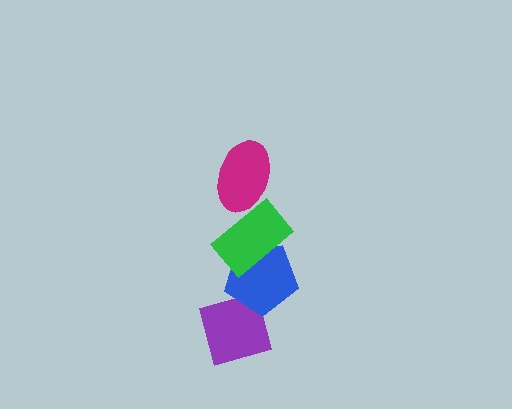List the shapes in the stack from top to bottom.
From top to bottom: the magenta ellipse, the green rectangle, the blue pentagon, the purple diamond.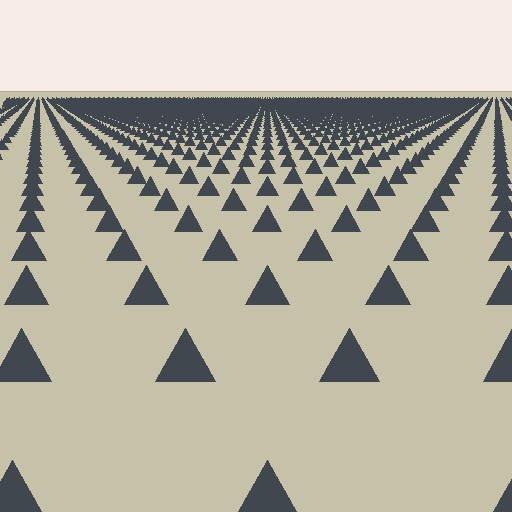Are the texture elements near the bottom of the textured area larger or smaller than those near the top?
Larger. Near the bottom, elements are closer to the viewer and appear at a bigger on-screen size.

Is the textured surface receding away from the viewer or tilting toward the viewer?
The surface is receding away from the viewer. Texture elements get smaller and denser toward the top.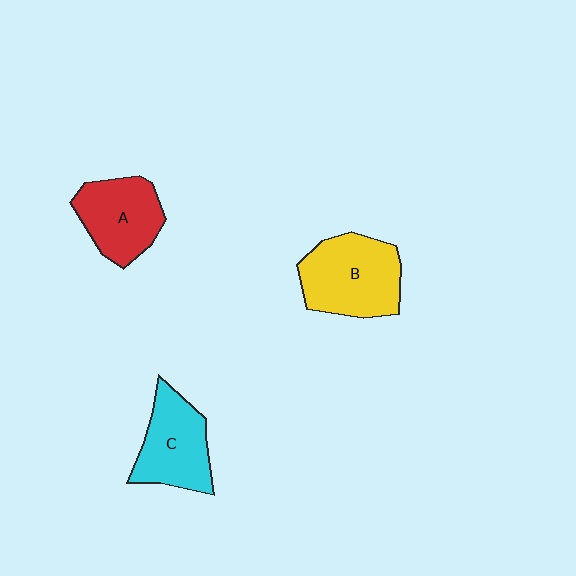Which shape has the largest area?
Shape B (yellow).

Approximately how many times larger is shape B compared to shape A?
Approximately 1.3 times.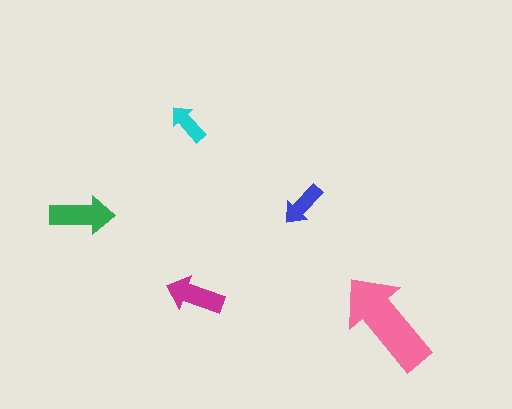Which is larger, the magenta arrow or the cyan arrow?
The magenta one.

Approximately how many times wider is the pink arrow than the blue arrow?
About 2.5 times wider.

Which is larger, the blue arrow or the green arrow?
The green one.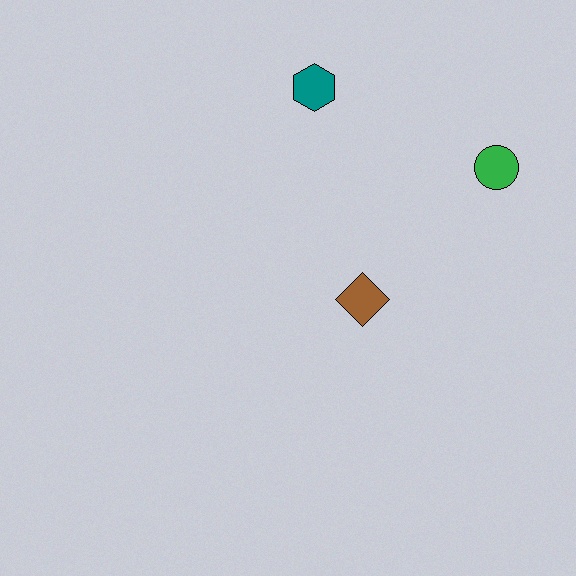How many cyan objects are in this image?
There are no cyan objects.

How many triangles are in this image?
There are no triangles.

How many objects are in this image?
There are 3 objects.